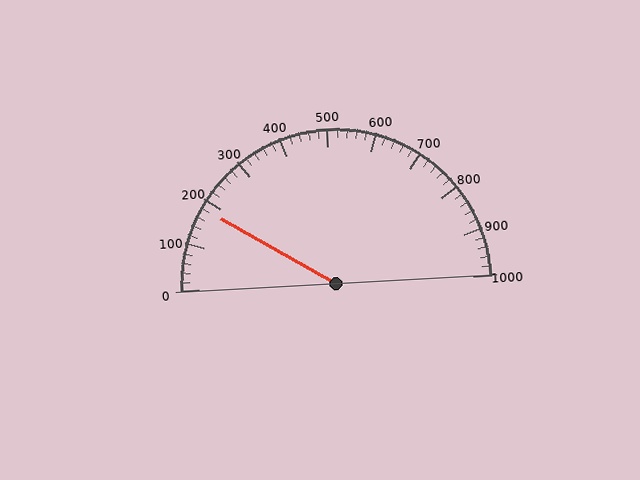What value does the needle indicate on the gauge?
The needle indicates approximately 180.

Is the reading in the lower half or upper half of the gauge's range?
The reading is in the lower half of the range (0 to 1000).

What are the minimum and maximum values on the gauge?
The gauge ranges from 0 to 1000.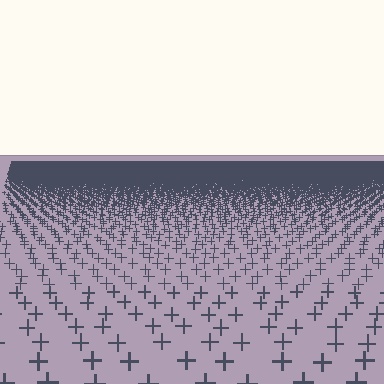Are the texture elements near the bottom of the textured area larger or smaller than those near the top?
Larger. Near the bottom, elements are closer to the viewer and appear at a bigger on-screen size.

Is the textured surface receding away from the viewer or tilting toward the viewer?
The surface is receding away from the viewer. Texture elements get smaller and denser toward the top.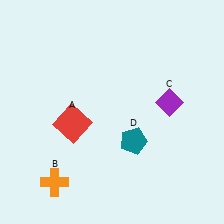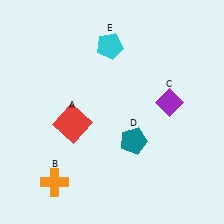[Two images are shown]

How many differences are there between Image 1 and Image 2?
There is 1 difference between the two images.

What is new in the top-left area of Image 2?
A cyan pentagon (E) was added in the top-left area of Image 2.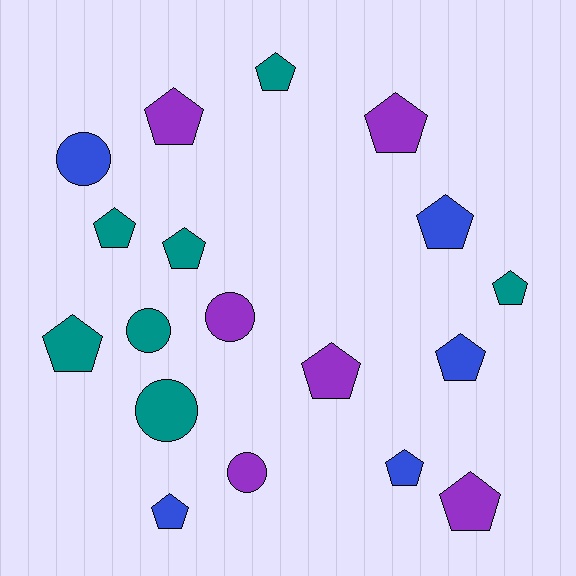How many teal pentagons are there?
There are 5 teal pentagons.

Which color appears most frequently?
Teal, with 7 objects.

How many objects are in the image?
There are 18 objects.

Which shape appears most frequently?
Pentagon, with 13 objects.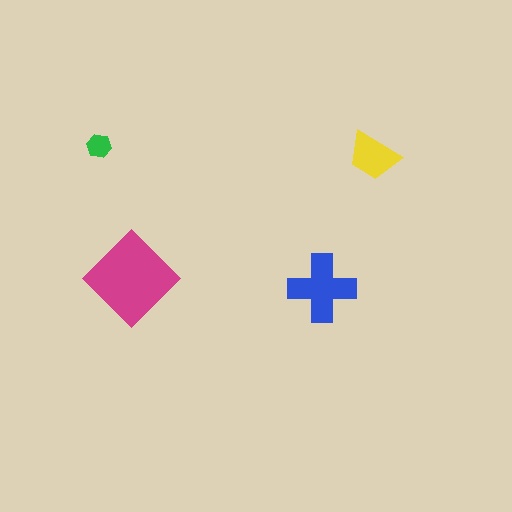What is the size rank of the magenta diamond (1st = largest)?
1st.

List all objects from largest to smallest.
The magenta diamond, the blue cross, the yellow trapezoid, the green hexagon.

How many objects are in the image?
There are 4 objects in the image.